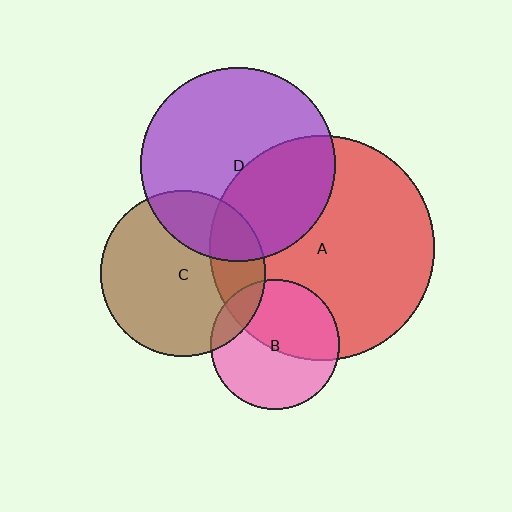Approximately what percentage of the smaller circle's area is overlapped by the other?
Approximately 25%.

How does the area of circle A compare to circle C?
Approximately 1.9 times.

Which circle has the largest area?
Circle A (red).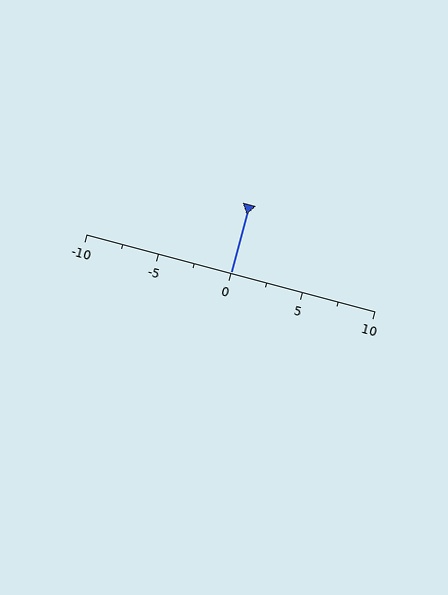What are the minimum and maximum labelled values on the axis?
The axis runs from -10 to 10.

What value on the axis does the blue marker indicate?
The marker indicates approximately 0.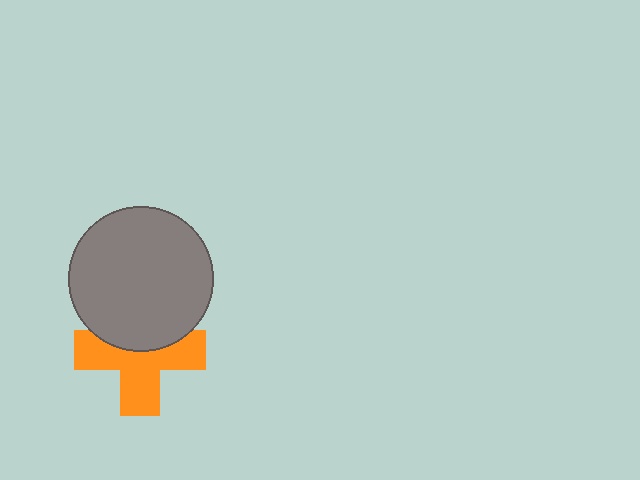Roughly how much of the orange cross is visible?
About half of it is visible (roughly 61%).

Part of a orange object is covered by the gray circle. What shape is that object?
It is a cross.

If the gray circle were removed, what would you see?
You would see the complete orange cross.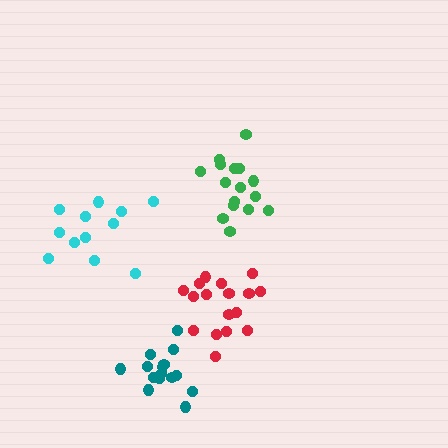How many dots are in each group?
Group 1: 16 dots, Group 2: 12 dots, Group 3: 15 dots, Group 4: 17 dots (60 total).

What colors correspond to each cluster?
The clusters are colored: green, cyan, teal, red.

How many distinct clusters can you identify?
There are 4 distinct clusters.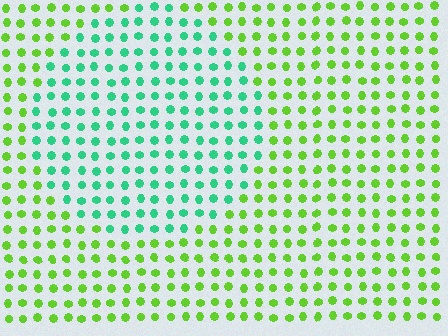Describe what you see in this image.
The image is filled with small lime elements in a uniform arrangement. A circle-shaped region is visible where the elements are tinted to a slightly different hue, forming a subtle color boundary.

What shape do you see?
I see a circle.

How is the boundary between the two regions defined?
The boundary is defined purely by a slight shift in hue (about 53 degrees). Spacing, size, and orientation are identical on both sides.